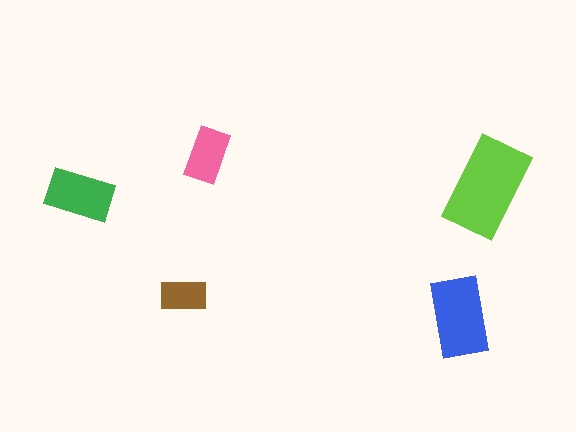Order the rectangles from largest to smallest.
the lime one, the blue one, the green one, the pink one, the brown one.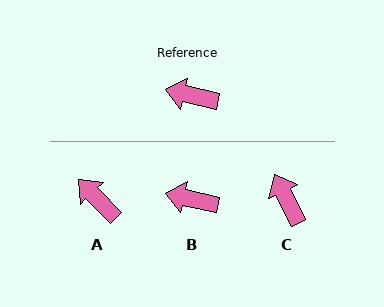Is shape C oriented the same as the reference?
No, it is off by about 51 degrees.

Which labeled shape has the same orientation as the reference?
B.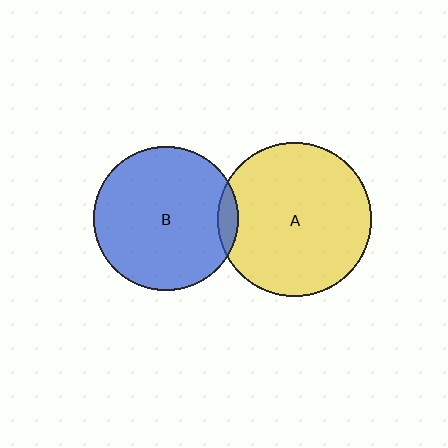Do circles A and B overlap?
Yes.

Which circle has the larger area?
Circle A (yellow).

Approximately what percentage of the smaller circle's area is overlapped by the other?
Approximately 5%.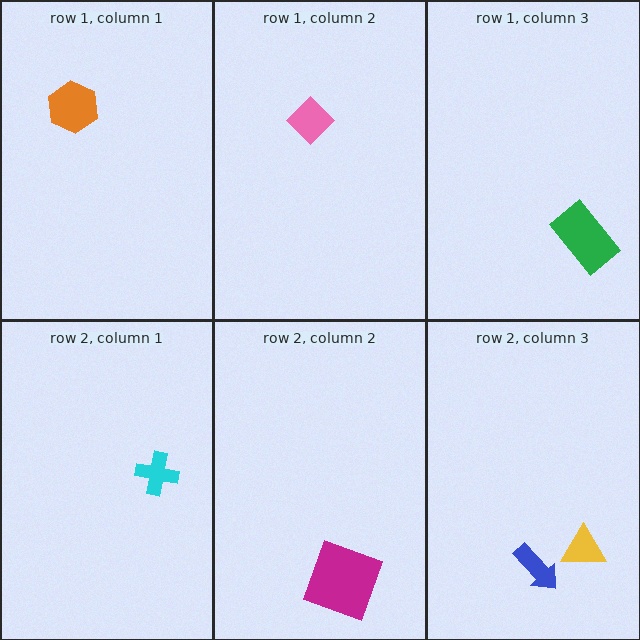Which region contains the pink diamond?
The row 1, column 2 region.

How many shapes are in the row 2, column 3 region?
2.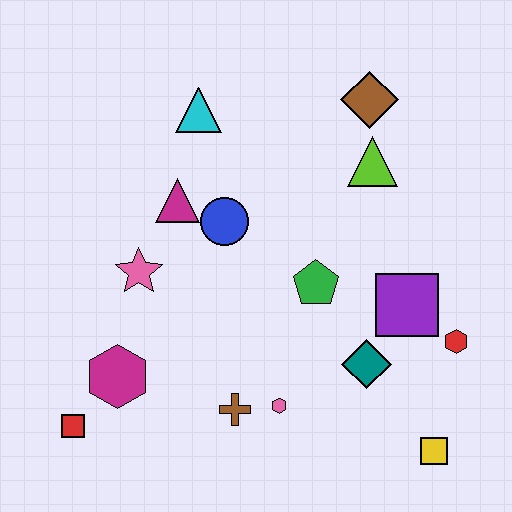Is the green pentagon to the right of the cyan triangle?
Yes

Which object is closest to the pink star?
The magenta triangle is closest to the pink star.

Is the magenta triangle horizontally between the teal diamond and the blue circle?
No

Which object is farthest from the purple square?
The red square is farthest from the purple square.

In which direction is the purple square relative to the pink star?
The purple square is to the right of the pink star.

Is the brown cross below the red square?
No